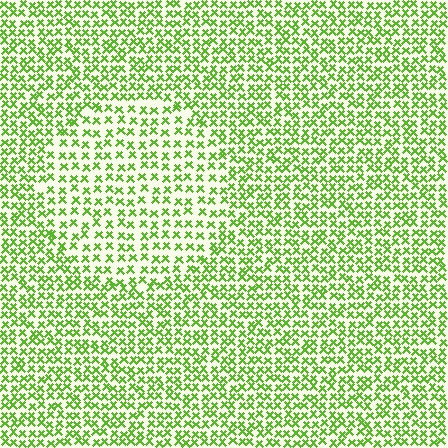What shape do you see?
I see a circle.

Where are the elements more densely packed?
The elements are more densely packed outside the circle boundary.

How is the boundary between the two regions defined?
The boundary is defined by a change in element density (approximately 1.6x ratio). All elements are the same color, size, and shape.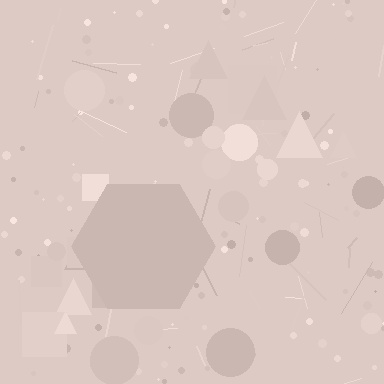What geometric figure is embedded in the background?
A hexagon is embedded in the background.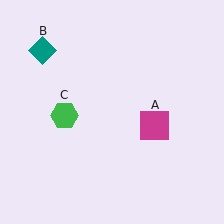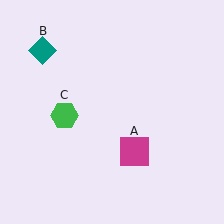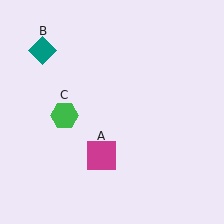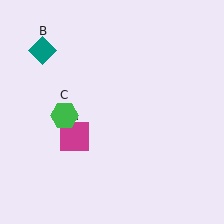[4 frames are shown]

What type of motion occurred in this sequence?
The magenta square (object A) rotated clockwise around the center of the scene.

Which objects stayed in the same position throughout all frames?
Teal diamond (object B) and green hexagon (object C) remained stationary.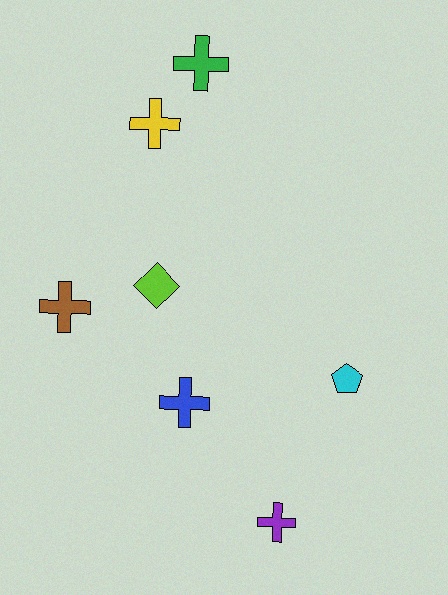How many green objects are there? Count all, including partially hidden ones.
There is 1 green object.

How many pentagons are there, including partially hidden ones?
There is 1 pentagon.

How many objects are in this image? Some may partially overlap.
There are 7 objects.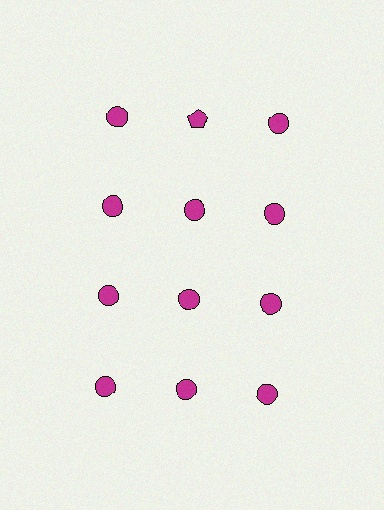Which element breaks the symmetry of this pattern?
The magenta pentagon in the top row, second from left column breaks the symmetry. All other shapes are magenta circles.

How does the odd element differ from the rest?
It has a different shape: pentagon instead of circle.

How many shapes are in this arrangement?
There are 12 shapes arranged in a grid pattern.